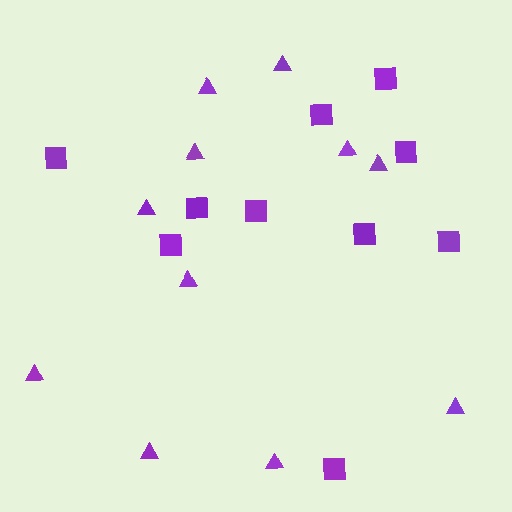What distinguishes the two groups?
There are 2 groups: one group of squares (10) and one group of triangles (11).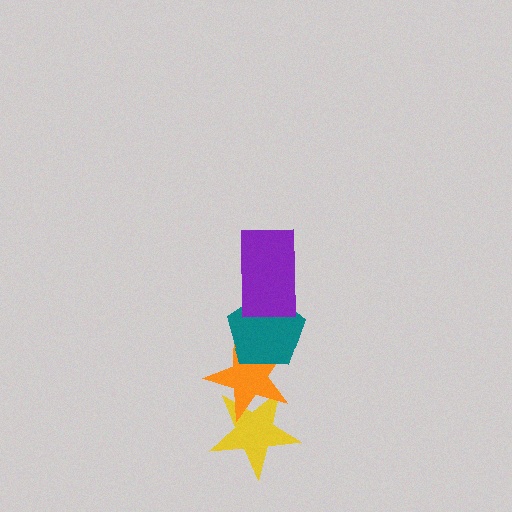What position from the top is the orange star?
The orange star is 3rd from the top.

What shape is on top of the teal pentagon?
The purple rectangle is on top of the teal pentagon.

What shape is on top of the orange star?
The teal pentagon is on top of the orange star.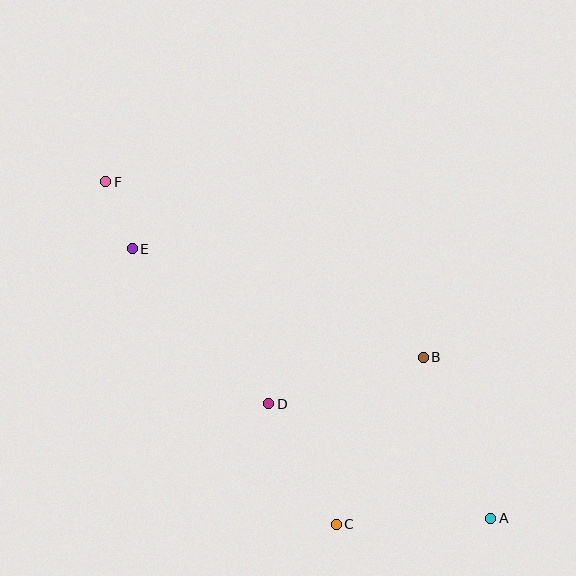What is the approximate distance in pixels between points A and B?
The distance between A and B is approximately 174 pixels.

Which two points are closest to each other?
Points E and F are closest to each other.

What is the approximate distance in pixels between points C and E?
The distance between C and E is approximately 343 pixels.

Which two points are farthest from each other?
Points A and F are farthest from each other.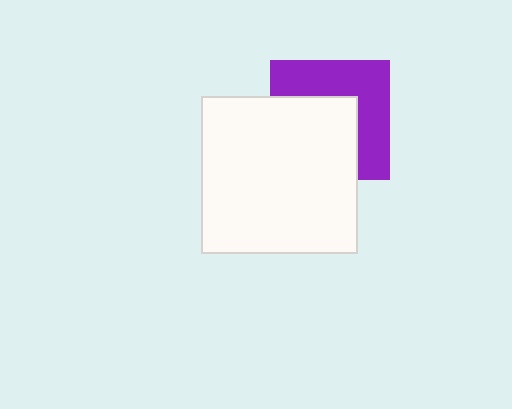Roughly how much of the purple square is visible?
About half of it is visible (roughly 49%).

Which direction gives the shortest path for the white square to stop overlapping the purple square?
Moving toward the lower-left gives the shortest separation.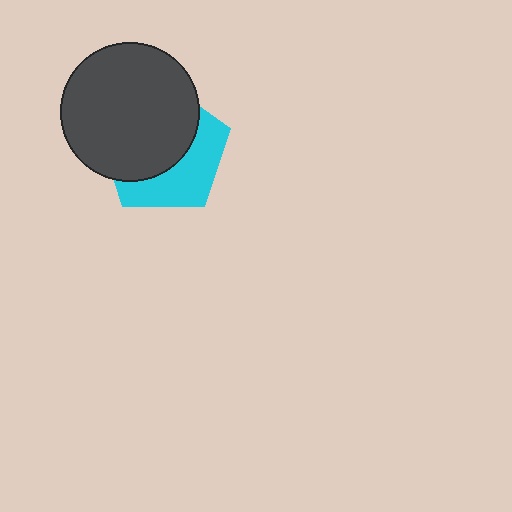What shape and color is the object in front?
The object in front is a dark gray circle.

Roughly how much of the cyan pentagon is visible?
A small part of it is visible (roughly 42%).